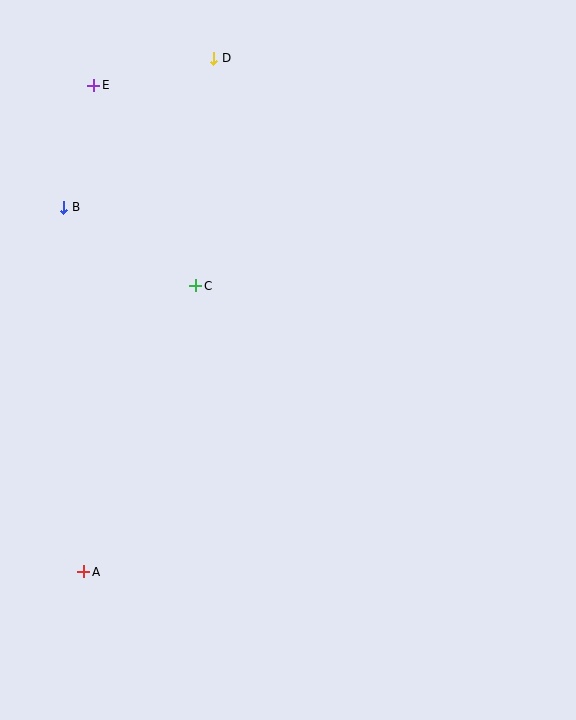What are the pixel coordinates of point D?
Point D is at (214, 58).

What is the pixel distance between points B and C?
The distance between B and C is 154 pixels.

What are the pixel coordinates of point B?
Point B is at (64, 207).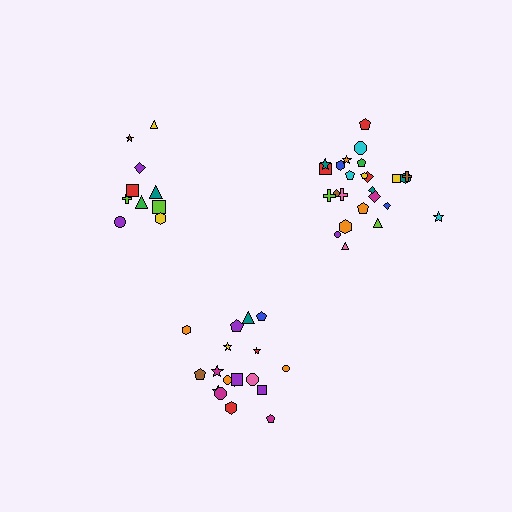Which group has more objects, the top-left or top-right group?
The top-right group.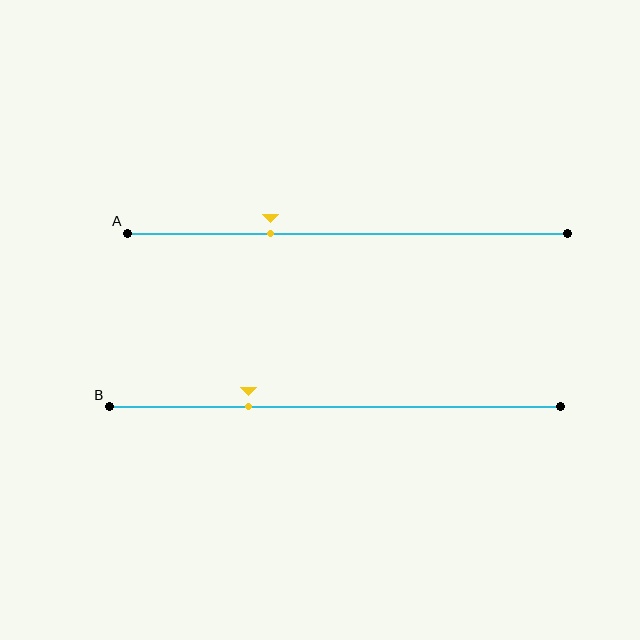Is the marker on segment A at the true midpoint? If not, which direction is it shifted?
No, the marker on segment A is shifted to the left by about 17% of the segment length.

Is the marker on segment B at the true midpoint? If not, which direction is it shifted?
No, the marker on segment B is shifted to the left by about 19% of the segment length.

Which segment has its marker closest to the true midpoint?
Segment A has its marker closest to the true midpoint.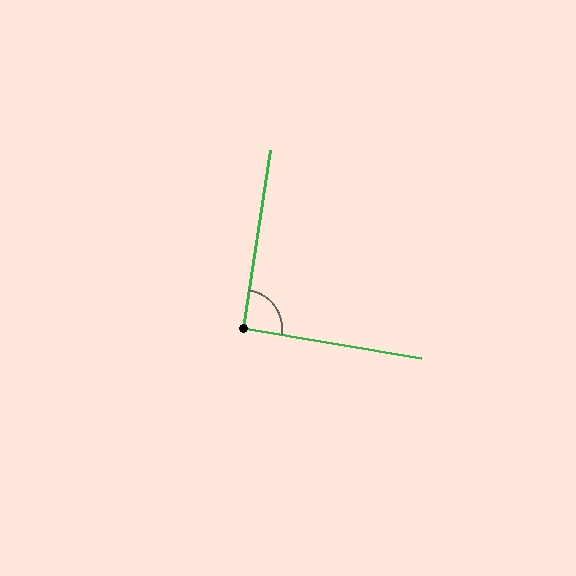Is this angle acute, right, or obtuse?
It is approximately a right angle.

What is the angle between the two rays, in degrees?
Approximately 91 degrees.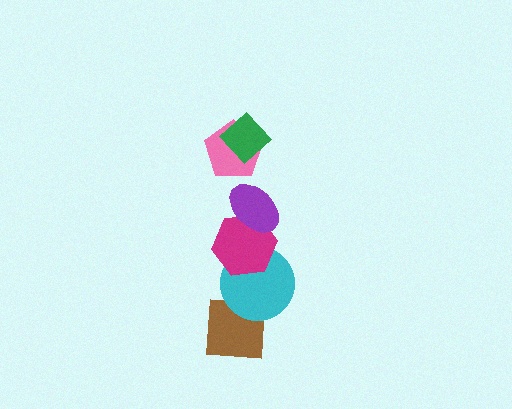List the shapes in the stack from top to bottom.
From top to bottom: the green diamond, the pink pentagon, the purple ellipse, the magenta hexagon, the cyan circle, the brown square.